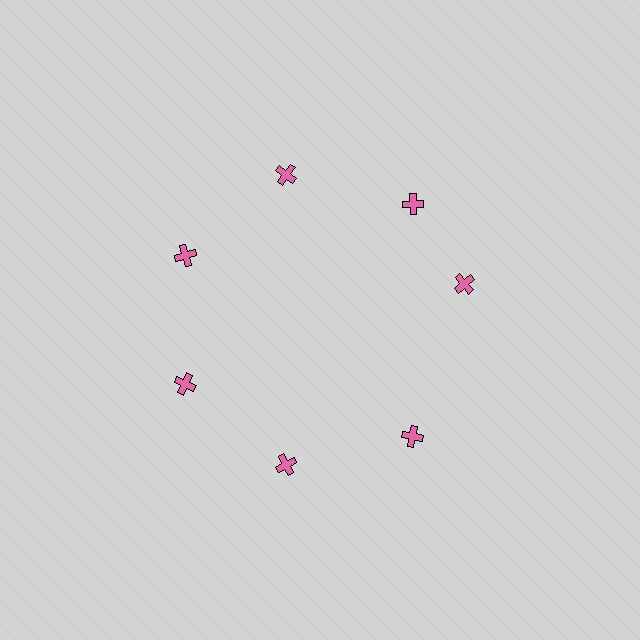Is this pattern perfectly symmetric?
No. The 7 pink crosses are arranged in a ring, but one element near the 3 o'clock position is rotated out of alignment along the ring, breaking the 7-fold rotational symmetry.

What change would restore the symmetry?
The symmetry would be restored by rotating it back into even spacing with its neighbors so that all 7 crosses sit at equal angles and equal distance from the center.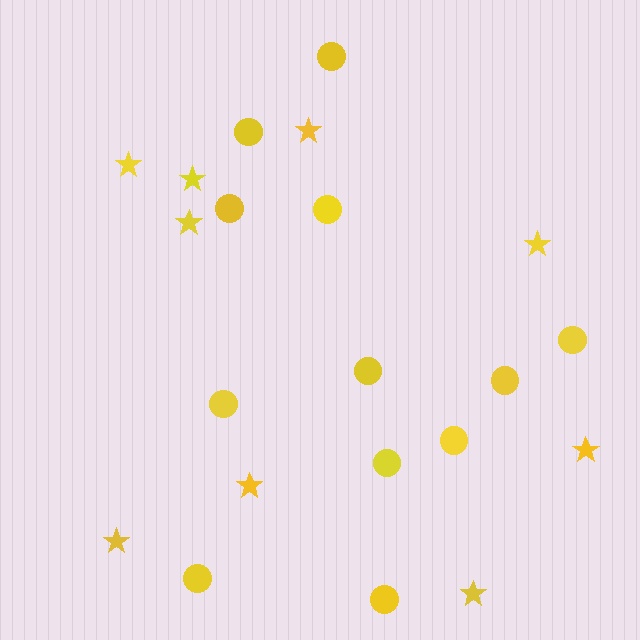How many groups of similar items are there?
There are 2 groups: one group of stars (9) and one group of circles (12).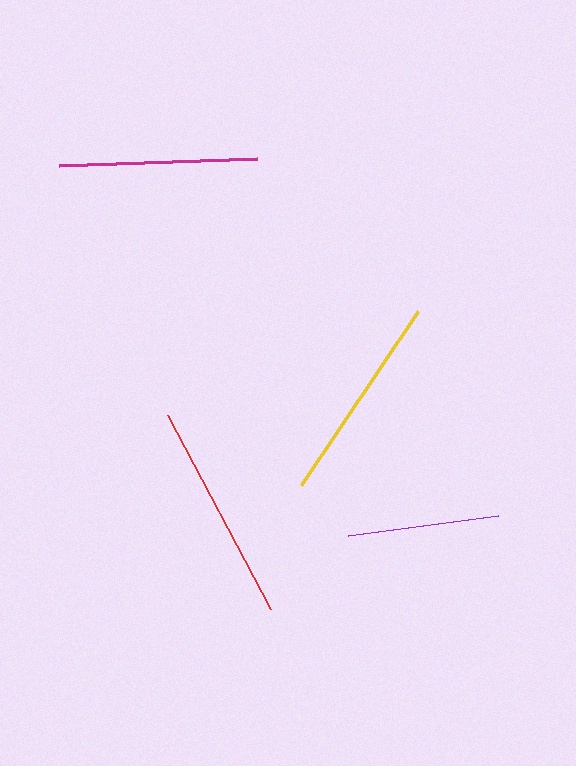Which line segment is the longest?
The red line is the longest at approximately 220 pixels.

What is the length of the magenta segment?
The magenta segment is approximately 199 pixels long.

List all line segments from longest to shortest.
From longest to shortest: red, yellow, magenta, purple.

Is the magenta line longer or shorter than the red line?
The red line is longer than the magenta line.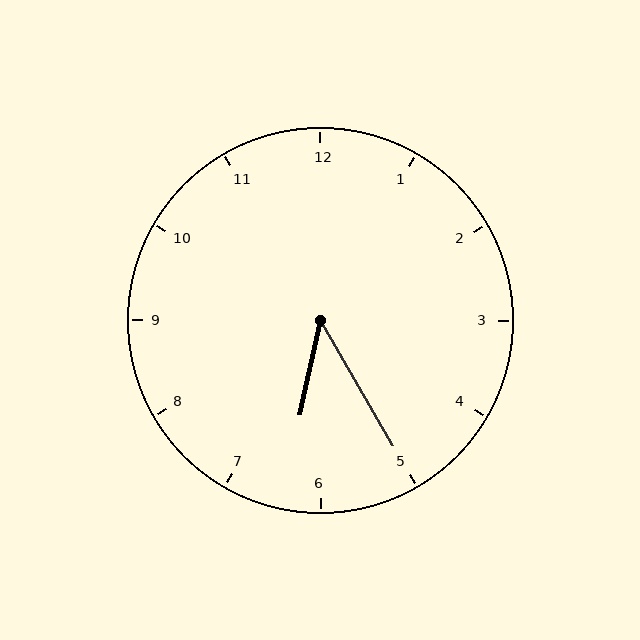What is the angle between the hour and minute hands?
Approximately 42 degrees.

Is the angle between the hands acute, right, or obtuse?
It is acute.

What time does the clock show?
6:25.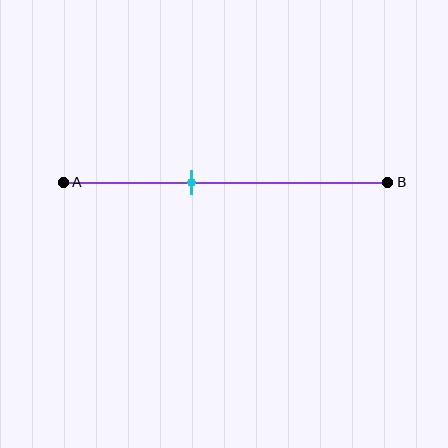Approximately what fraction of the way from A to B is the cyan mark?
The cyan mark is approximately 40% of the way from A to B.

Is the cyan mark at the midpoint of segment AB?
No, the mark is at about 40% from A, not at the 50% midpoint.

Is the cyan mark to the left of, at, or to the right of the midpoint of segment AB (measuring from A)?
The cyan mark is to the left of the midpoint of segment AB.